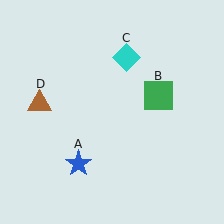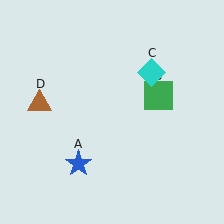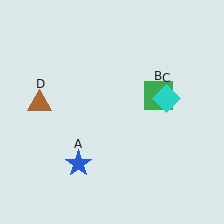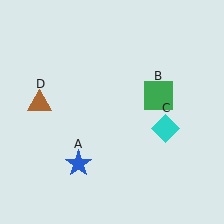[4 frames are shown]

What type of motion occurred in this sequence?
The cyan diamond (object C) rotated clockwise around the center of the scene.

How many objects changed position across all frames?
1 object changed position: cyan diamond (object C).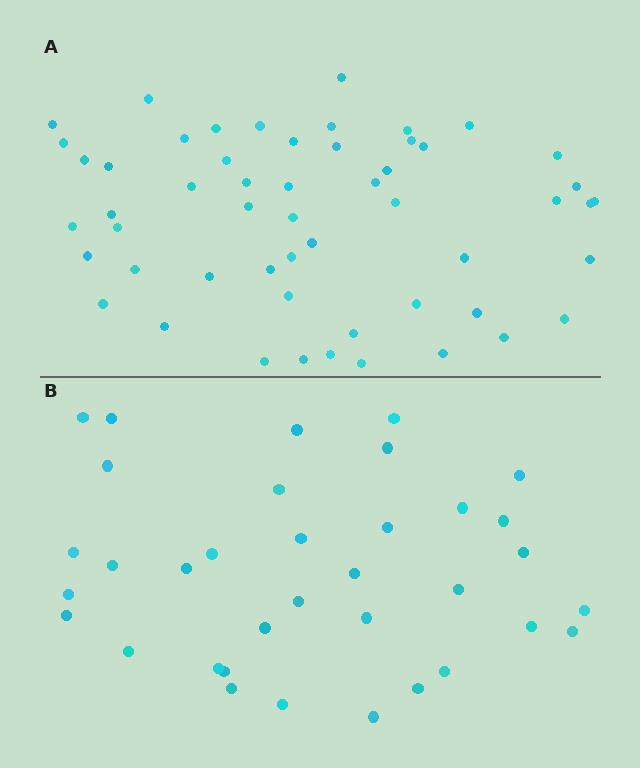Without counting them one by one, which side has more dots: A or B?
Region A (the top region) has more dots.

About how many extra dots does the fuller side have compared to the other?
Region A has approximately 20 more dots than region B.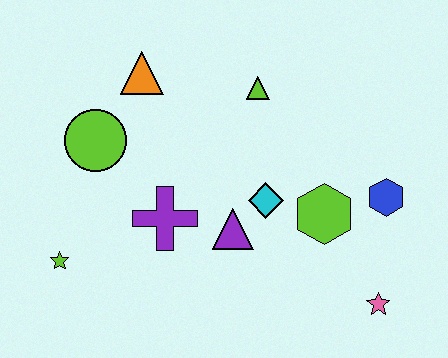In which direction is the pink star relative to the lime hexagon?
The pink star is below the lime hexagon.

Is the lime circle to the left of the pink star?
Yes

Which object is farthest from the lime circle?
The pink star is farthest from the lime circle.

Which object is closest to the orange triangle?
The lime circle is closest to the orange triangle.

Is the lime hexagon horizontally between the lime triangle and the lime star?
No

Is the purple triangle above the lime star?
Yes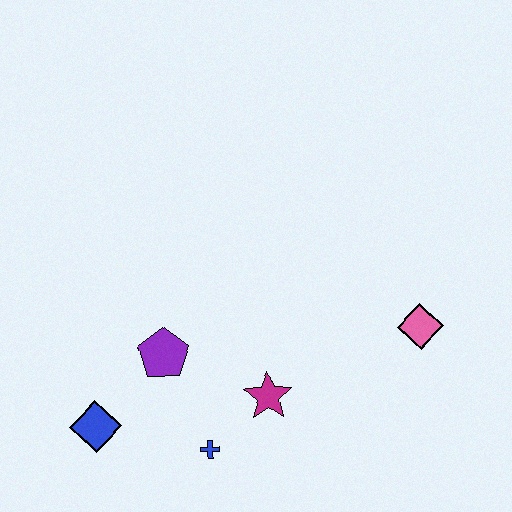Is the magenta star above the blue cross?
Yes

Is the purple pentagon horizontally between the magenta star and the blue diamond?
Yes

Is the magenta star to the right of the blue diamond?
Yes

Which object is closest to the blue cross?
The magenta star is closest to the blue cross.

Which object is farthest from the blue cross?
The pink diamond is farthest from the blue cross.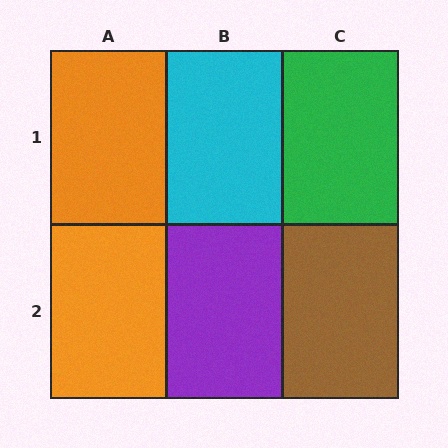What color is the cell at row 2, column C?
Brown.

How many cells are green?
1 cell is green.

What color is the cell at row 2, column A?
Orange.